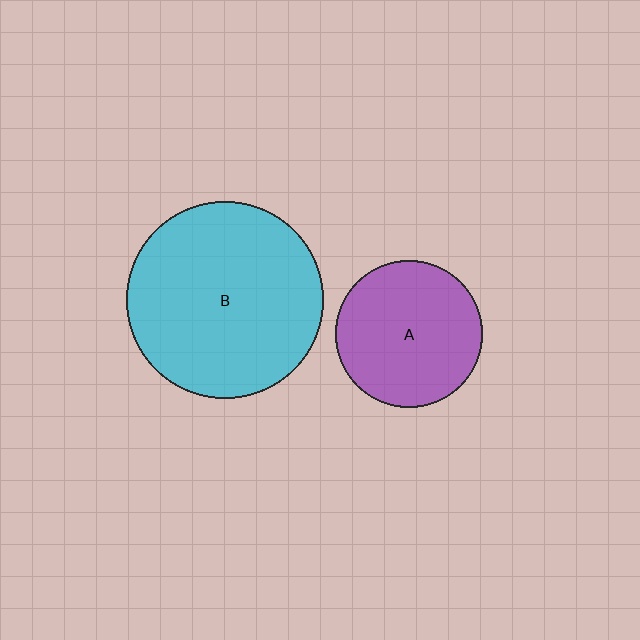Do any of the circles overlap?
No, none of the circles overlap.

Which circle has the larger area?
Circle B (cyan).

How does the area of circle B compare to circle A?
Approximately 1.8 times.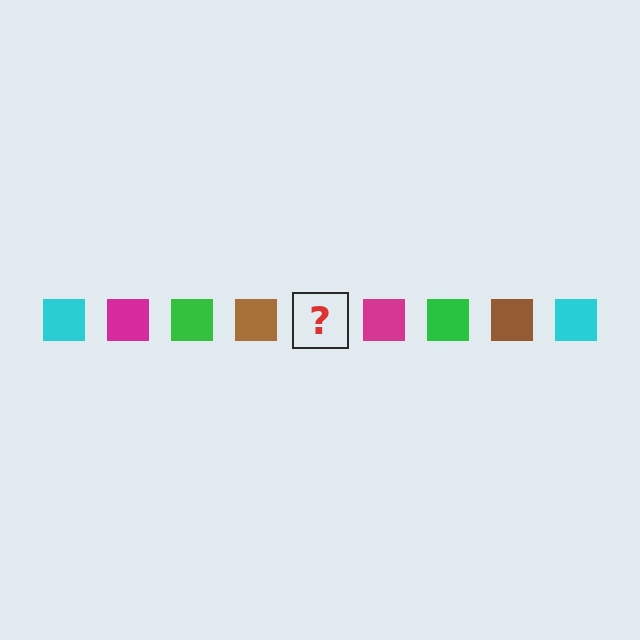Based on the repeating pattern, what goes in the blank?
The blank should be a cyan square.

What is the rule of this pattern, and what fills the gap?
The rule is that the pattern cycles through cyan, magenta, green, brown squares. The gap should be filled with a cyan square.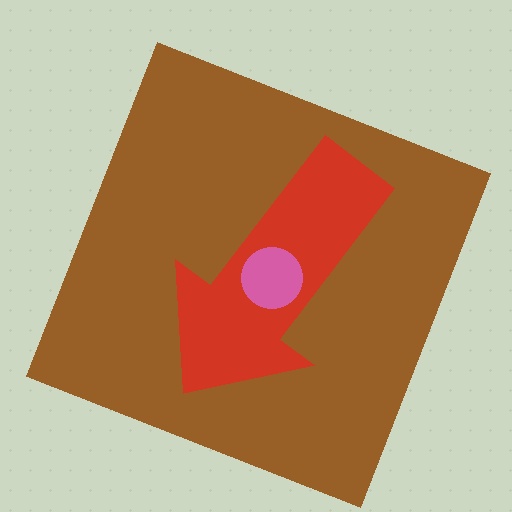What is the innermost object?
The pink circle.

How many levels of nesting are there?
3.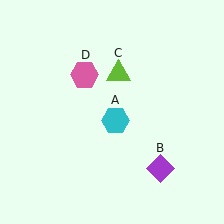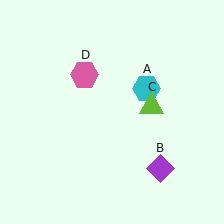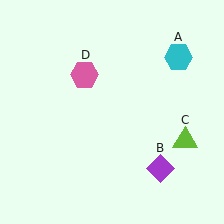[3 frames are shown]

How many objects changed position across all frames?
2 objects changed position: cyan hexagon (object A), lime triangle (object C).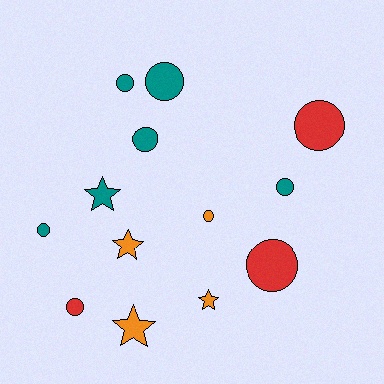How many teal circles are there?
There are 5 teal circles.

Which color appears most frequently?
Teal, with 6 objects.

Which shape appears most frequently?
Circle, with 9 objects.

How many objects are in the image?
There are 13 objects.